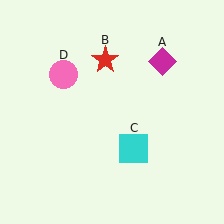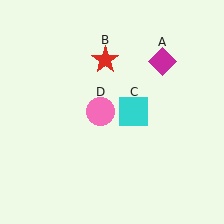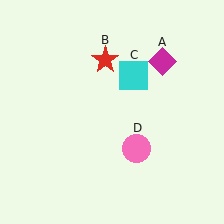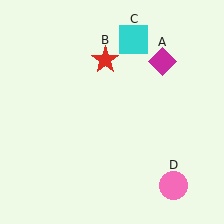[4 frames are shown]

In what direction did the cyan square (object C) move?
The cyan square (object C) moved up.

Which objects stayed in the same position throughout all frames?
Magenta diamond (object A) and red star (object B) remained stationary.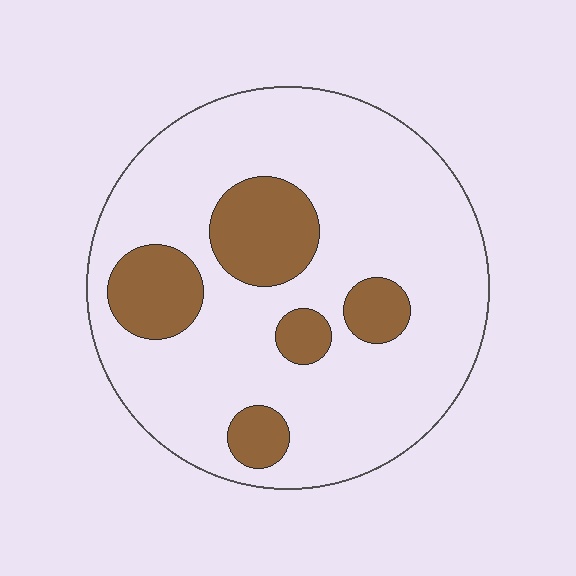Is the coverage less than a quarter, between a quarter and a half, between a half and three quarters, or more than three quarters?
Less than a quarter.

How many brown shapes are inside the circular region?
5.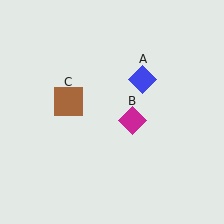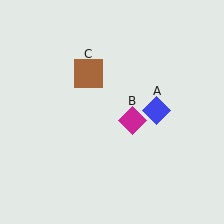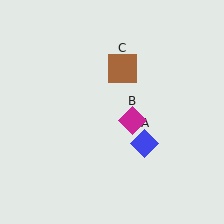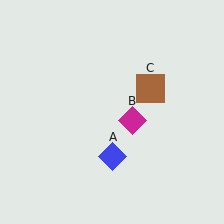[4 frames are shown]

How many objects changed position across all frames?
2 objects changed position: blue diamond (object A), brown square (object C).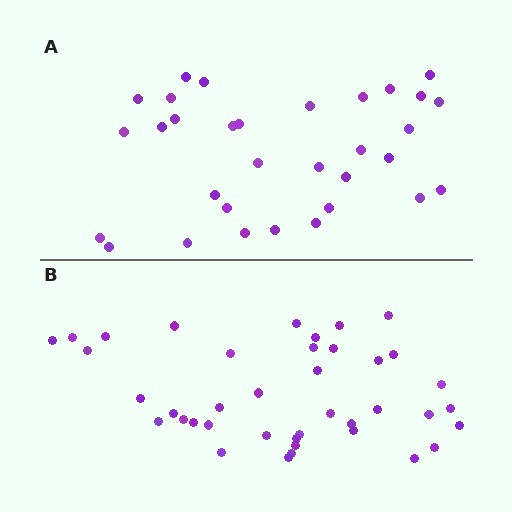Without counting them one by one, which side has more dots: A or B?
Region B (the bottom region) has more dots.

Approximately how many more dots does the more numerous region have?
Region B has roughly 8 or so more dots than region A.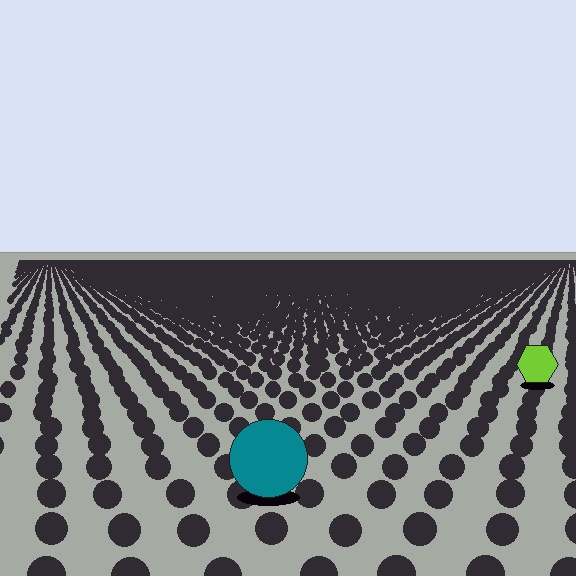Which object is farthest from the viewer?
The lime hexagon is farthest from the viewer. It appears smaller and the ground texture around it is denser.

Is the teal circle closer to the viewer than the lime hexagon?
Yes. The teal circle is closer — you can tell from the texture gradient: the ground texture is coarser near it.